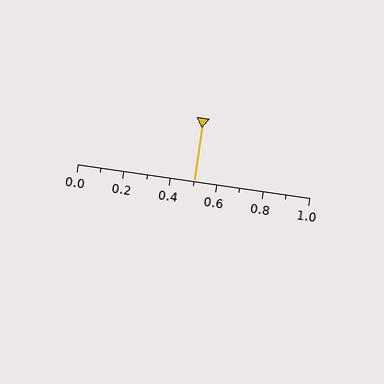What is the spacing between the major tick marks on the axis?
The major ticks are spaced 0.2 apart.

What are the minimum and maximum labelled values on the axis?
The axis runs from 0.0 to 1.0.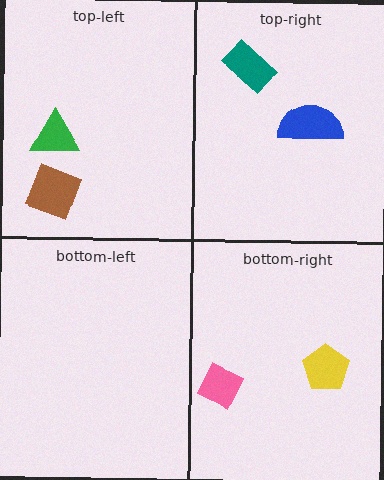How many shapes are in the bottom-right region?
2.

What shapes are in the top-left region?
The green triangle, the brown square.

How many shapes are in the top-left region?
2.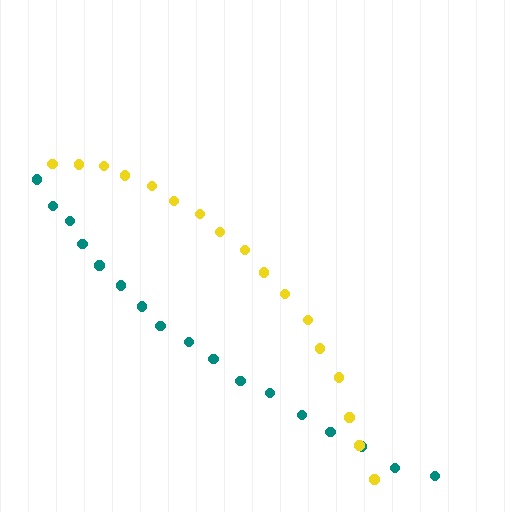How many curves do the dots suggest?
There are 2 distinct paths.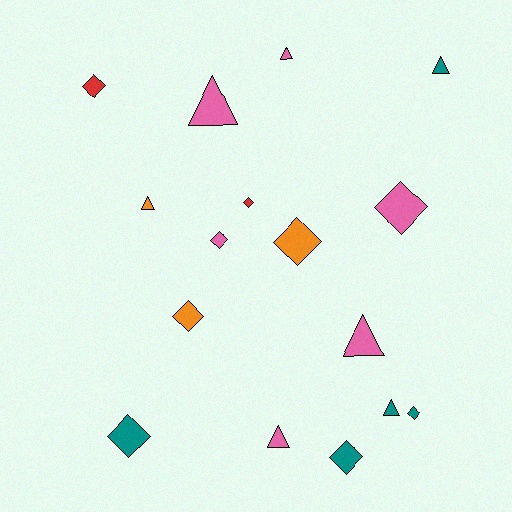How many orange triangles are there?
There is 1 orange triangle.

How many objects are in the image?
There are 16 objects.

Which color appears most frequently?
Pink, with 6 objects.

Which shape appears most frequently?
Diamond, with 9 objects.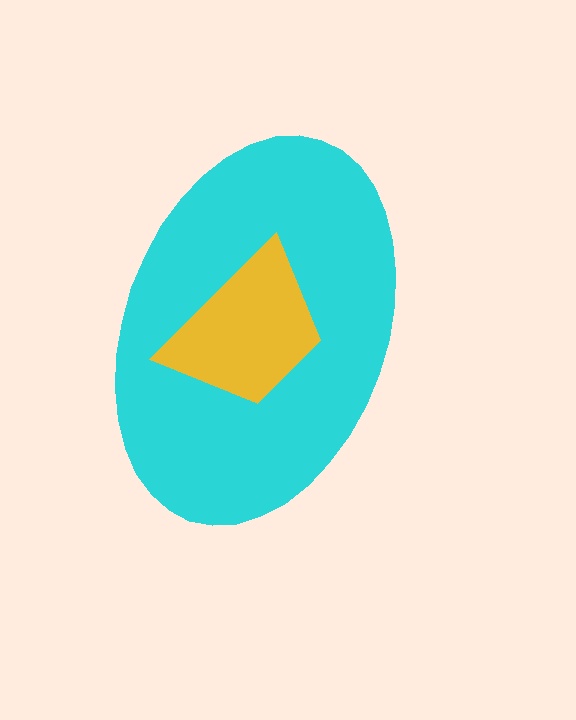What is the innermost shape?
The yellow trapezoid.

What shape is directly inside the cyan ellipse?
The yellow trapezoid.